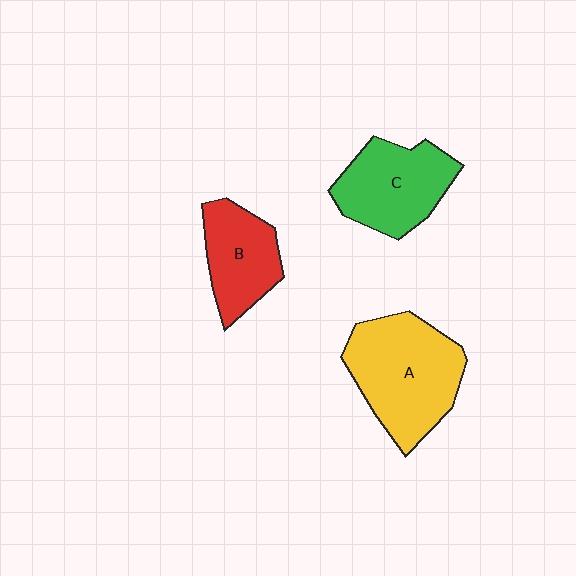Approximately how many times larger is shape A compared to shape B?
Approximately 1.6 times.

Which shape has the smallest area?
Shape B (red).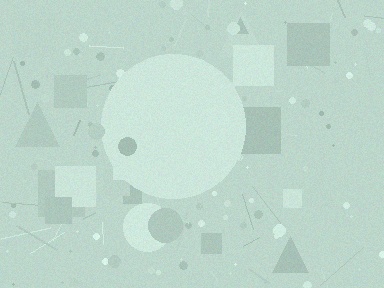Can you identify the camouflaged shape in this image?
The camouflaged shape is a circle.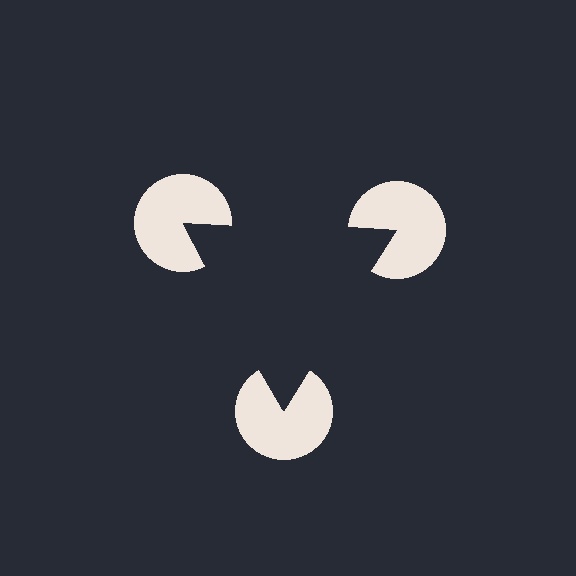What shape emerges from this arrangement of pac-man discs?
An illusory triangle — its edges are inferred from the aligned wedge cuts in the pac-man discs, not physically drawn.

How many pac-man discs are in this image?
There are 3 — one at each vertex of the illusory triangle.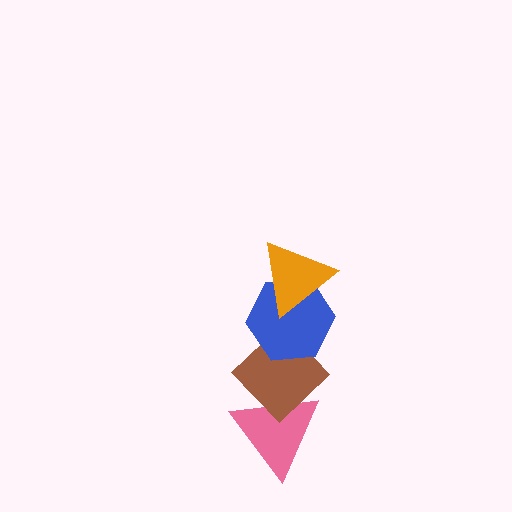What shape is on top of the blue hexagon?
The orange triangle is on top of the blue hexagon.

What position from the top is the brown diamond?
The brown diamond is 3rd from the top.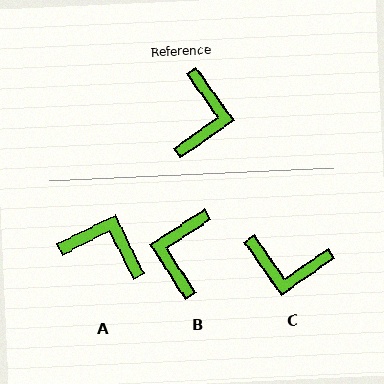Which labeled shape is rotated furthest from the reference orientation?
B, about 178 degrees away.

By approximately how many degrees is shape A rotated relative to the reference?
Approximately 81 degrees counter-clockwise.